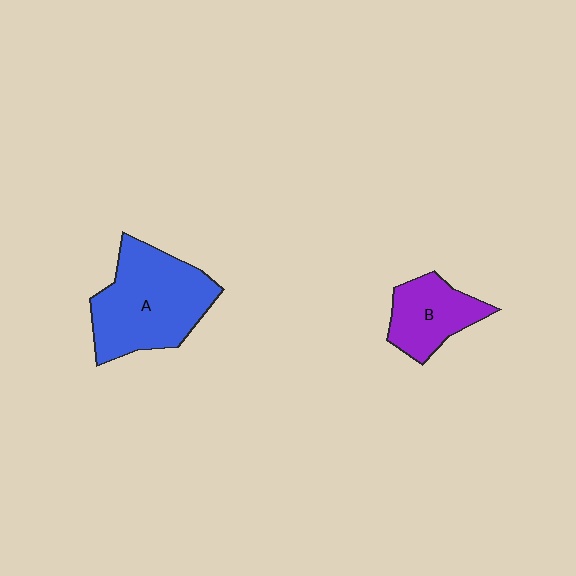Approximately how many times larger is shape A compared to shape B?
Approximately 1.9 times.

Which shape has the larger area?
Shape A (blue).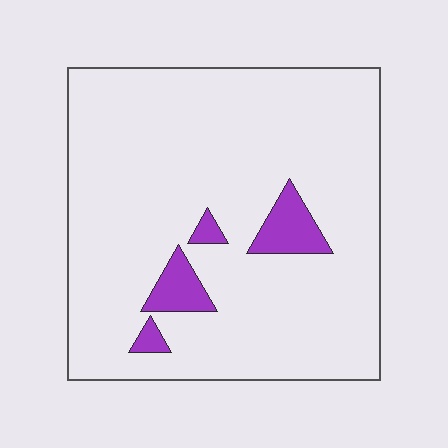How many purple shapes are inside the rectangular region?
4.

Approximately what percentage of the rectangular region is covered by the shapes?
Approximately 10%.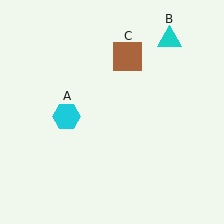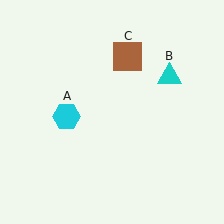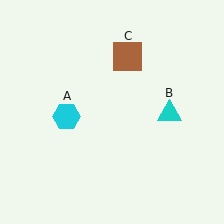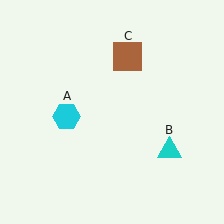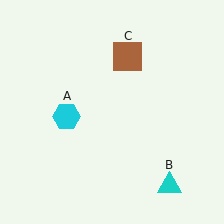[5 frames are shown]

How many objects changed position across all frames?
1 object changed position: cyan triangle (object B).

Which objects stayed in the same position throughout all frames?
Cyan hexagon (object A) and brown square (object C) remained stationary.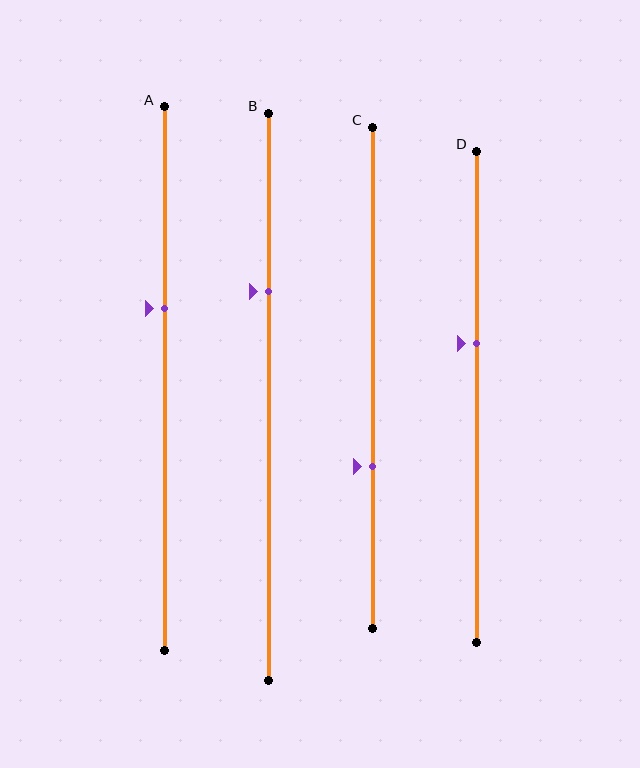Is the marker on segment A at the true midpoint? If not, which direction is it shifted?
No, the marker on segment A is shifted upward by about 13% of the segment length.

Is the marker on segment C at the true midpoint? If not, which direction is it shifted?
No, the marker on segment C is shifted downward by about 18% of the segment length.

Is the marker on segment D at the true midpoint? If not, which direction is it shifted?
No, the marker on segment D is shifted upward by about 11% of the segment length.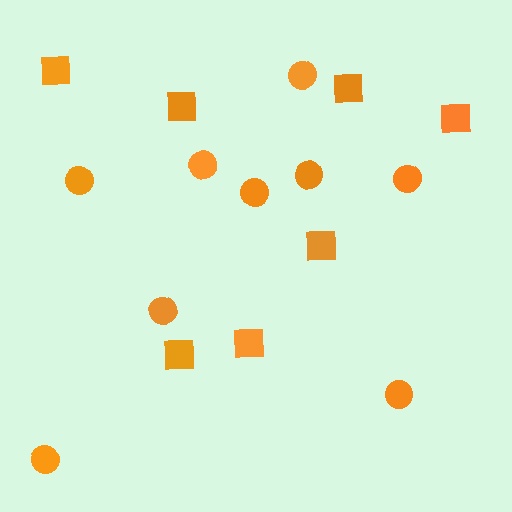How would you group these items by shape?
There are 2 groups: one group of squares (7) and one group of circles (9).